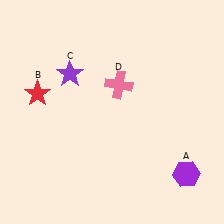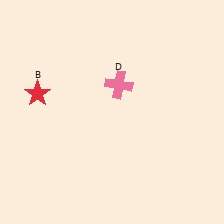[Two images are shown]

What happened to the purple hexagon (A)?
The purple hexagon (A) was removed in Image 2. It was in the bottom-right area of Image 1.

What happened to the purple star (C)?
The purple star (C) was removed in Image 2. It was in the top-left area of Image 1.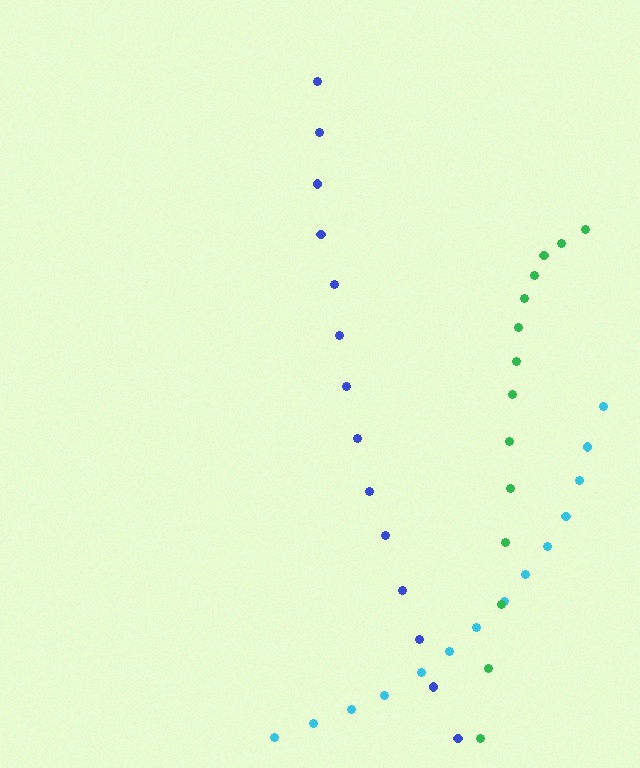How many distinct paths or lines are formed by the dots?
There are 3 distinct paths.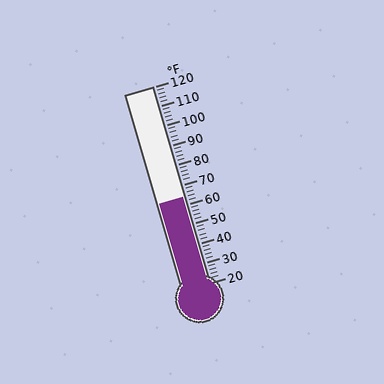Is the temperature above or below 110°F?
The temperature is below 110°F.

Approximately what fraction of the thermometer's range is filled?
The thermometer is filled to approximately 45% of its range.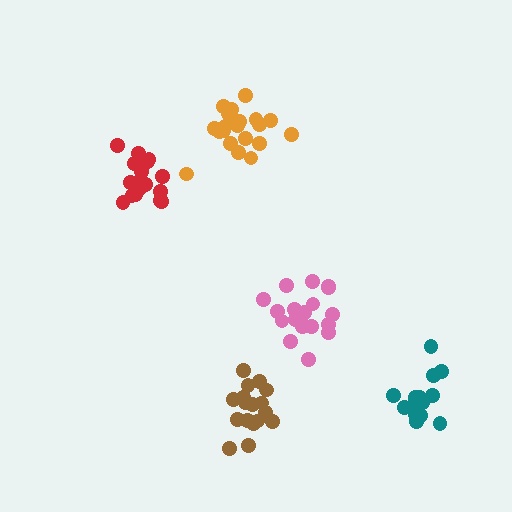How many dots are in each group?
Group 1: 20 dots, Group 2: 21 dots, Group 3: 15 dots, Group 4: 17 dots, Group 5: 19 dots (92 total).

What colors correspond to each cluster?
The clusters are colored: red, orange, teal, brown, pink.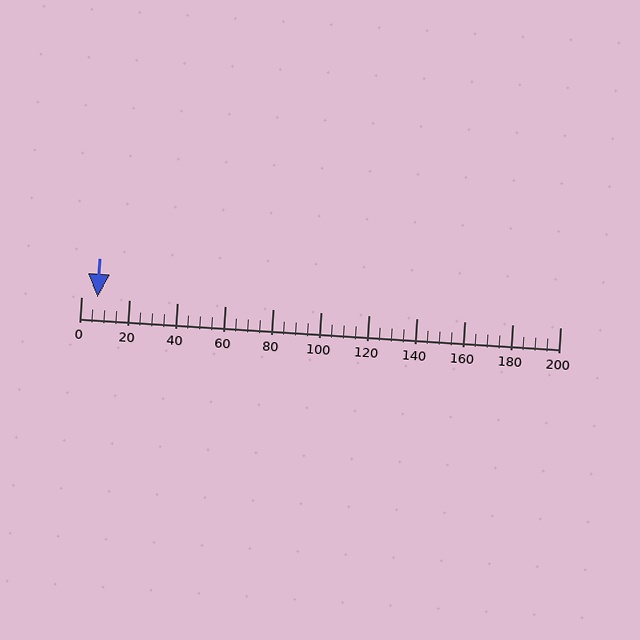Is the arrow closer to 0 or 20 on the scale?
The arrow is closer to 0.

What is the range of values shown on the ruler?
The ruler shows values from 0 to 200.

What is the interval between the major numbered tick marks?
The major tick marks are spaced 20 units apart.